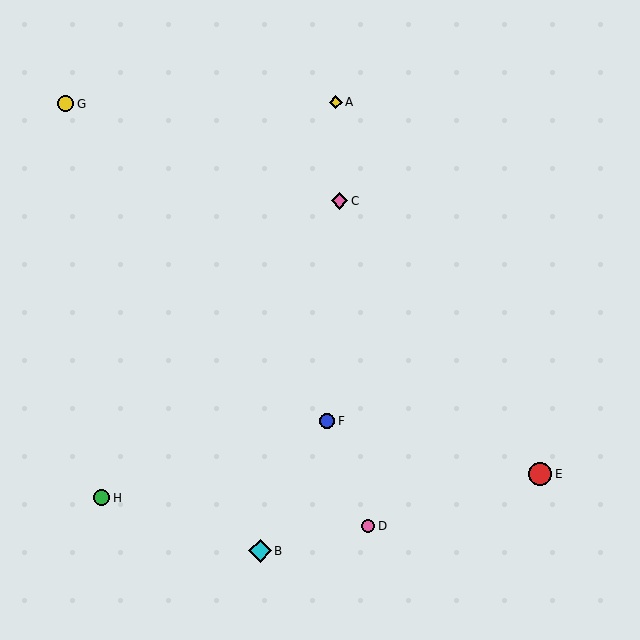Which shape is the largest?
The red circle (labeled E) is the largest.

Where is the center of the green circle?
The center of the green circle is at (101, 498).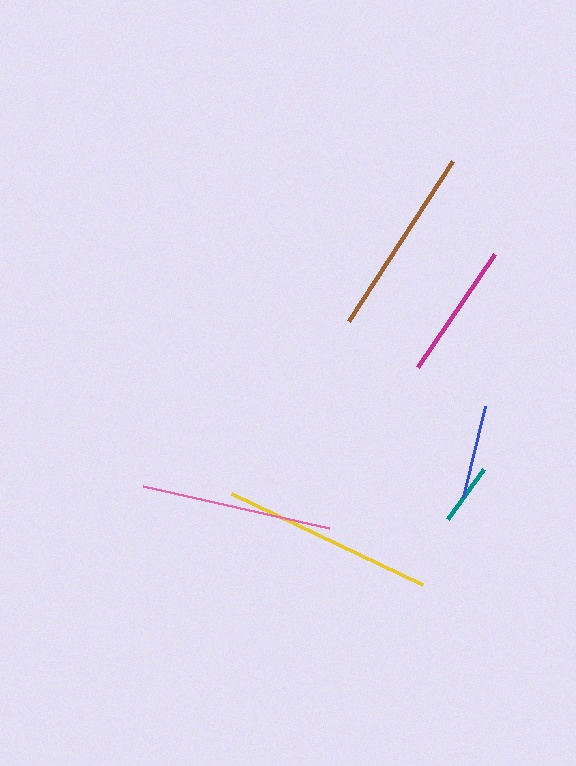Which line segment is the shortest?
The teal line is the shortest at approximately 61 pixels.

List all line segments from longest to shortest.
From longest to shortest: yellow, brown, pink, magenta, blue, teal.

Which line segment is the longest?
The yellow line is the longest at approximately 213 pixels.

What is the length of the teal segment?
The teal segment is approximately 61 pixels long.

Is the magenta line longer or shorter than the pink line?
The pink line is longer than the magenta line.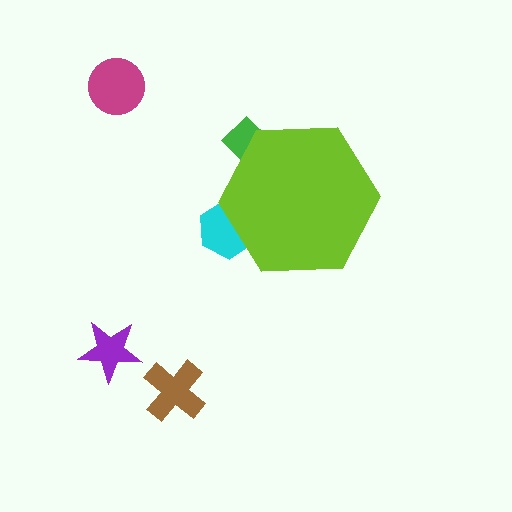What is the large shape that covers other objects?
A lime hexagon.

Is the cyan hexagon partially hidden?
Yes, the cyan hexagon is partially hidden behind the lime hexagon.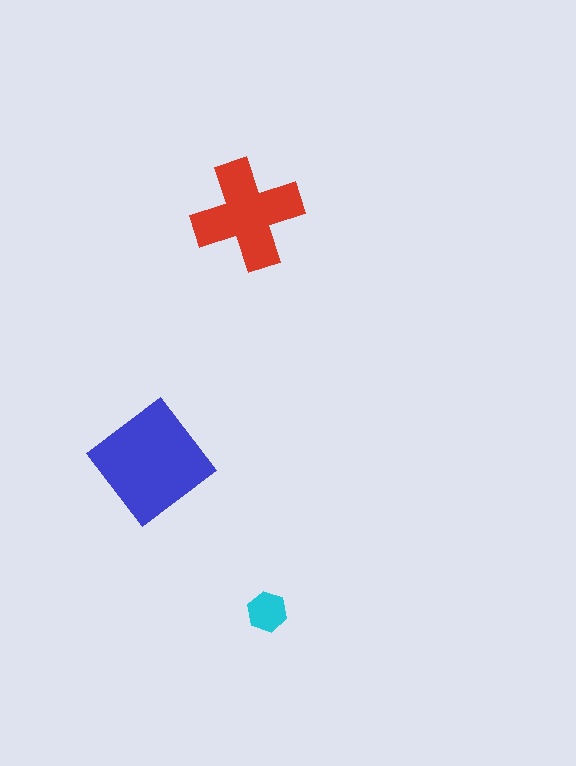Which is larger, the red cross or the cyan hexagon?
The red cross.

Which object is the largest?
The blue diamond.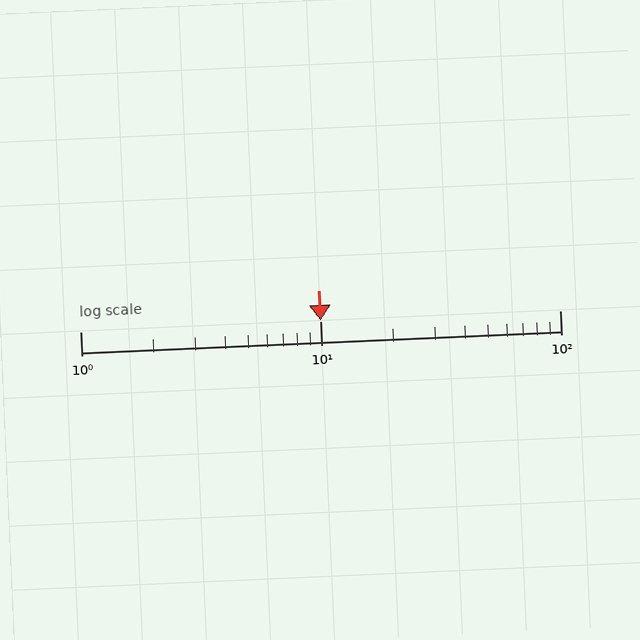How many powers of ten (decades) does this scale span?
The scale spans 2 decades, from 1 to 100.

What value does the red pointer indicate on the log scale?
The pointer indicates approximately 10.